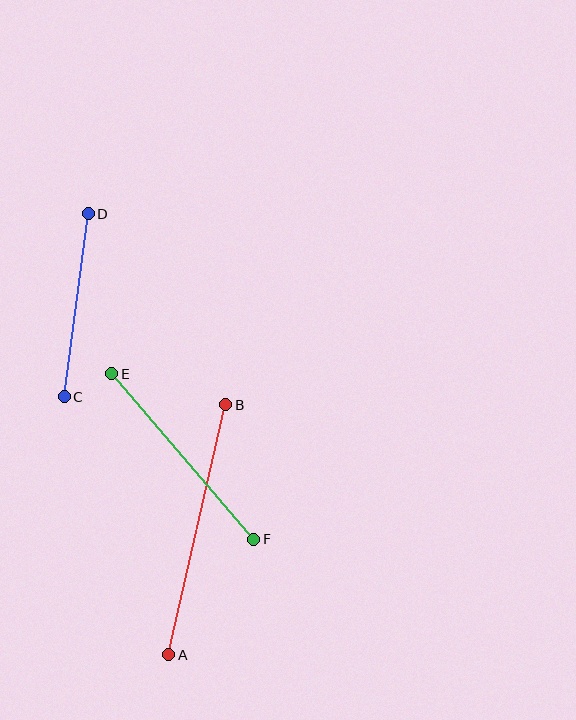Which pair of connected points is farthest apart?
Points A and B are farthest apart.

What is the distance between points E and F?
The distance is approximately 218 pixels.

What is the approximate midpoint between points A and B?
The midpoint is at approximately (197, 530) pixels.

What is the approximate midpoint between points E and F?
The midpoint is at approximately (183, 456) pixels.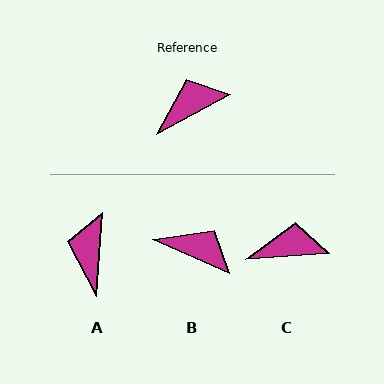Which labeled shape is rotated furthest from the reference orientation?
A, about 57 degrees away.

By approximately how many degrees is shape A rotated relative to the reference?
Approximately 57 degrees counter-clockwise.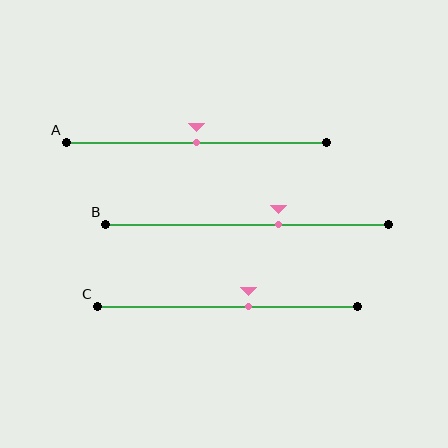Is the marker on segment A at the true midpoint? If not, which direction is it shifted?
Yes, the marker on segment A is at the true midpoint.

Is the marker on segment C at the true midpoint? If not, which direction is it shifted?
No, the marker on segment C is shifted to the right by about 8% of the segment length.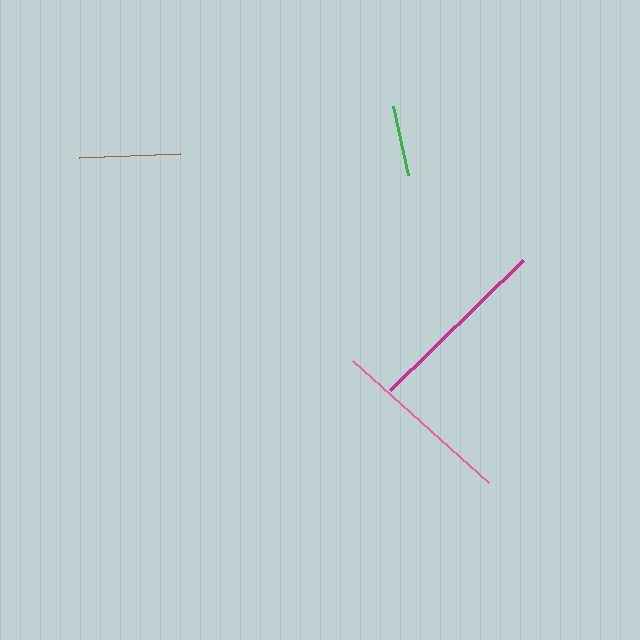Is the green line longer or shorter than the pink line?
The pink line is longer than the green line.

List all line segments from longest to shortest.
From longest to shortest: magenta, pink, brown, green.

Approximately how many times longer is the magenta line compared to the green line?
The magenta line is approximately 2.6 times the length of the green line.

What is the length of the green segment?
The green segment is approximately 71 pixels long.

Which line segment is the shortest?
The green line is the shortest at approximately 71 pixels.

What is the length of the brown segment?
The brown segment is approximately 101 pixels long.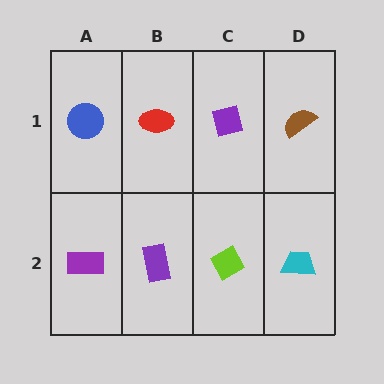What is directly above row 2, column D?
A brown semicircle.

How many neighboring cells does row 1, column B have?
3.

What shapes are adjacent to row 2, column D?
A brown semicircle (row 1, column D), a lime diamond (row 2, column C).